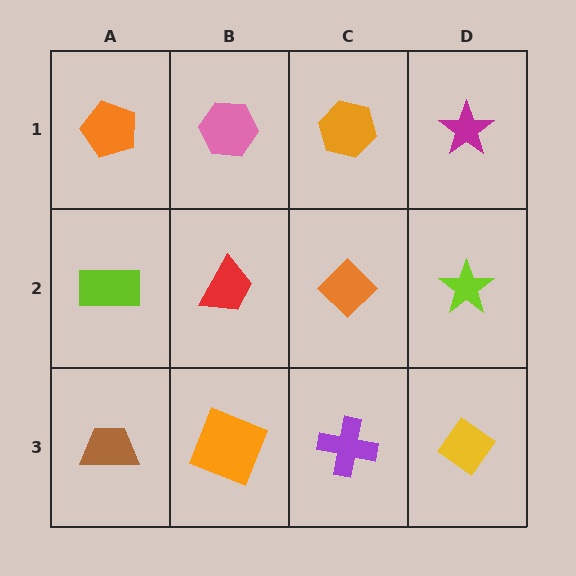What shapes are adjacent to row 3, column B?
A red trapezoid (row 2, column B), a brown trapezoid (row 3, column A), a purple cross (row 3, column C).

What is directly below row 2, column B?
An orange square.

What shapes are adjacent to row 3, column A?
A lime rectangle (row 2, column A), an orange square (row 3, column B).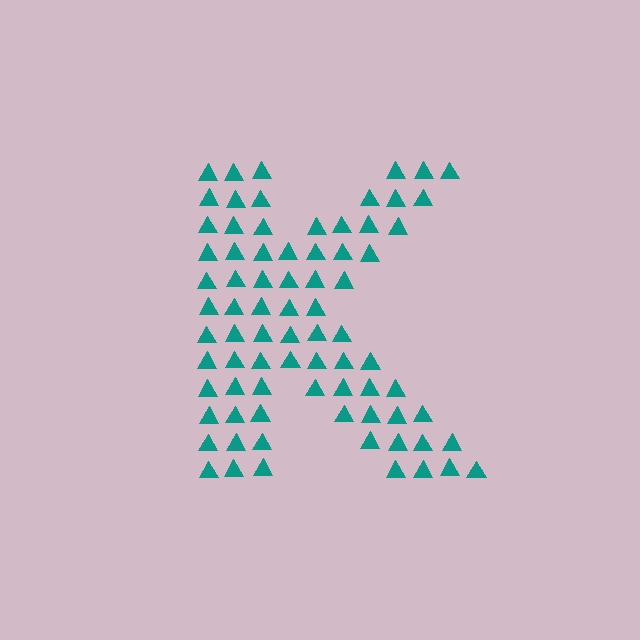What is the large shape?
The large shape is the letter K.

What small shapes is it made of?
It is made of small triangles.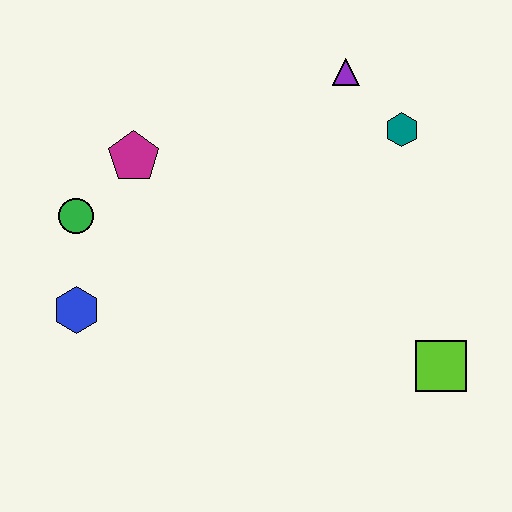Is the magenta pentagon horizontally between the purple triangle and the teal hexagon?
No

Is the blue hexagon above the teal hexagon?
No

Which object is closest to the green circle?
The magenta pentagon is closest to the green circle.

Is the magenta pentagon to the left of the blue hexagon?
No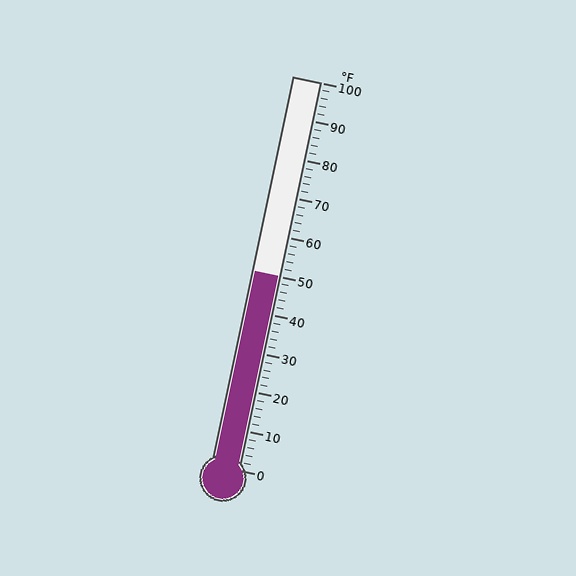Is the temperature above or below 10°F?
The temperature is above 10°F.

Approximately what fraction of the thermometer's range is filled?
The thermometer is filled to approximately 50% of its range.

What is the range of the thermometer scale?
The thermometer scale ranges from 0°F to 100°F.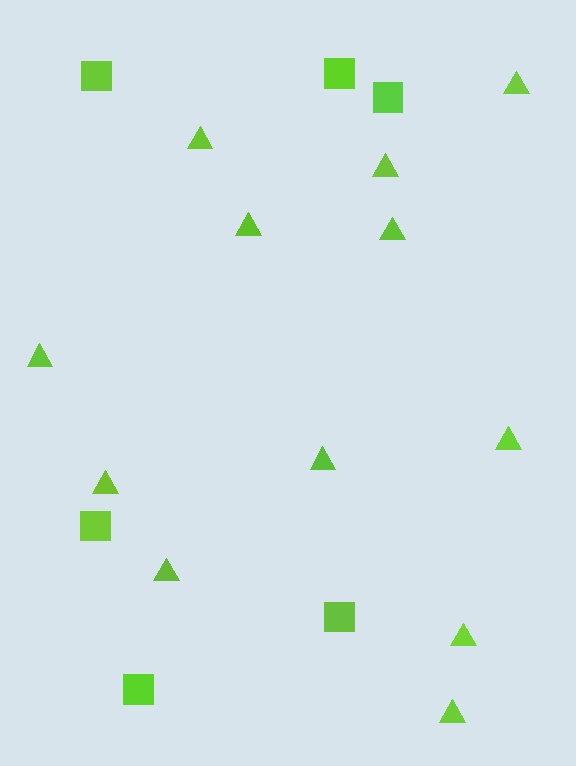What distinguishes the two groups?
There are 2 groups: one group of squares (6) and one group of triangles (12).